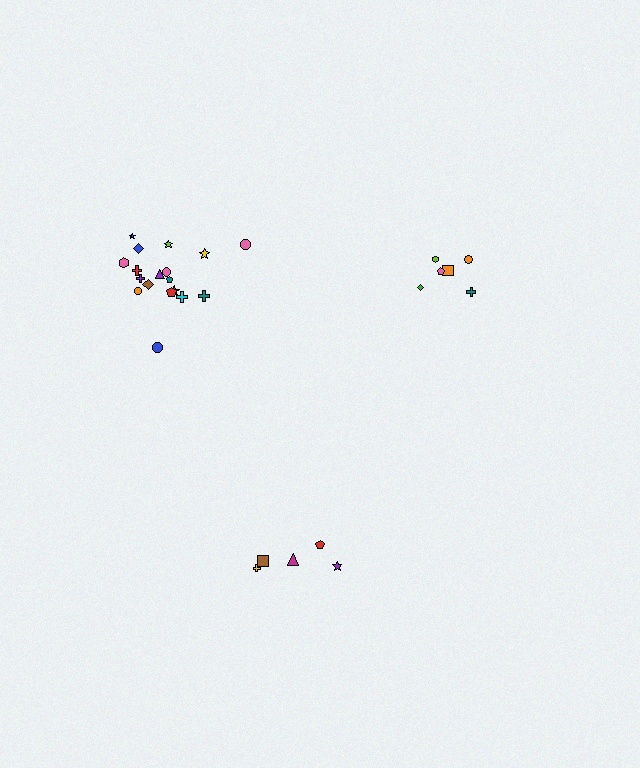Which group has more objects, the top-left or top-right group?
The top-left group.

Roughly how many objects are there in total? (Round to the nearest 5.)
Roughly 30 objects in total.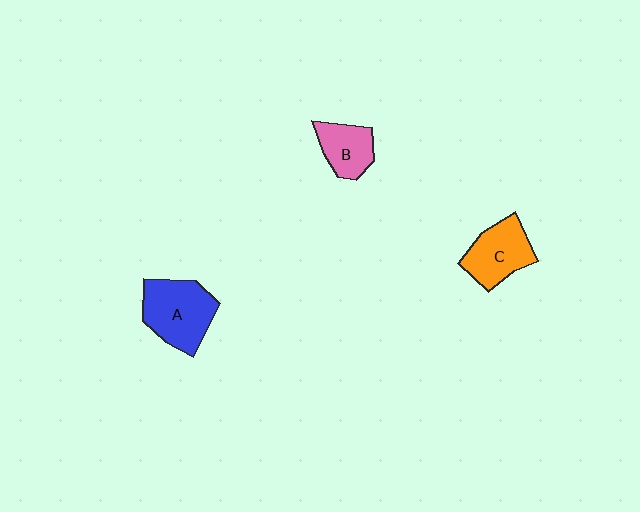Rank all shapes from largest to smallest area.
From largest to smallest: A (blue), C (orange), B (pink).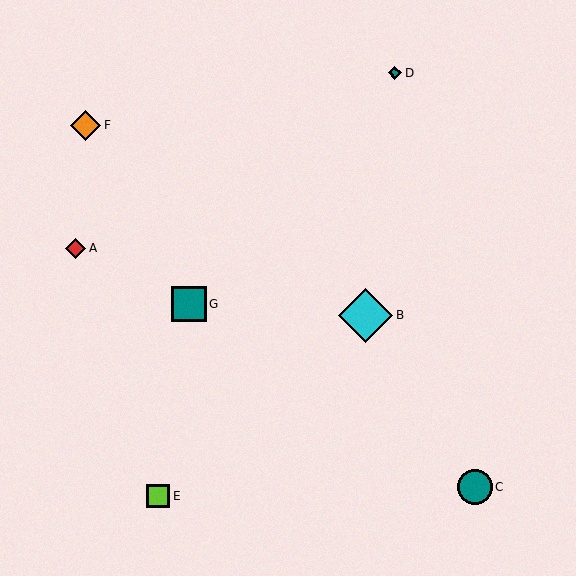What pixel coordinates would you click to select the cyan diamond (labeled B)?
Click at (366, 315) to select the cyan diamond B.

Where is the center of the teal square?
The center of the teal square is at (189, 304).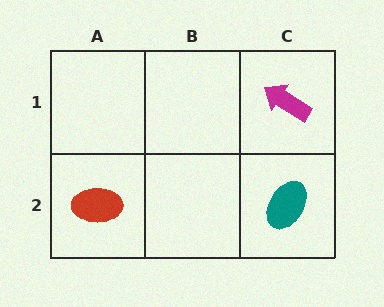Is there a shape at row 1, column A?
No, that cell is empty.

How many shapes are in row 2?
2 shapes.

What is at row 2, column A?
A red ellipse.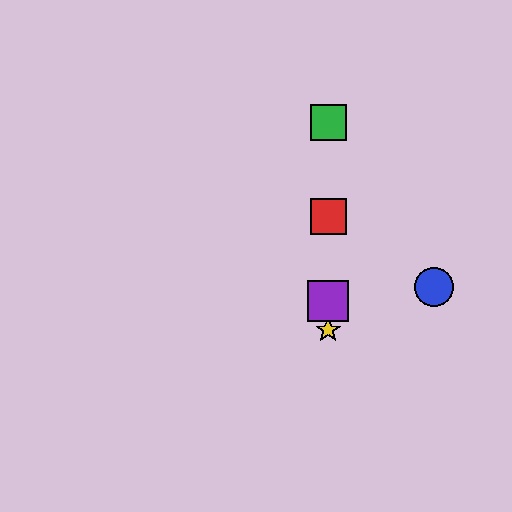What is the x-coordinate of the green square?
The green square is at x≈328.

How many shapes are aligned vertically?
4 shapes (the red square, the green square, the yellow star, the purple square) are aligned vertically.